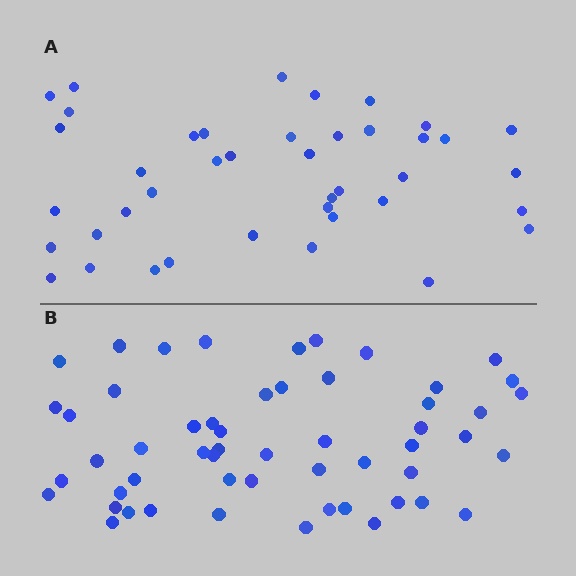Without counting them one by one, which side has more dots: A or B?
Region B (the bottom region) has more dots.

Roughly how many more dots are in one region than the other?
Region B has approximately 15 more dots than region A.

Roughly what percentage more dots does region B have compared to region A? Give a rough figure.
About 30% more.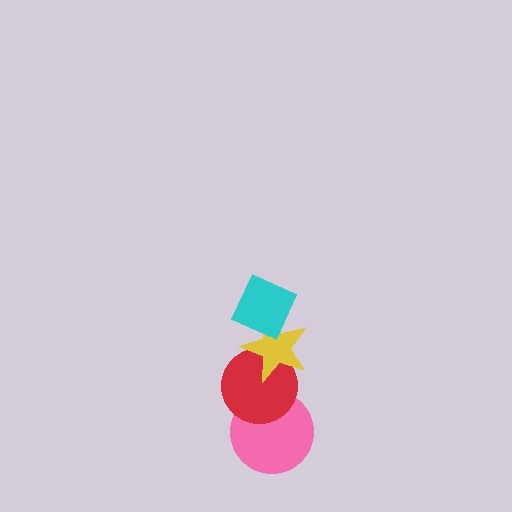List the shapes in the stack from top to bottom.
From top to bottom: the cyan diamond, the yellow star, the red circle, the pink circle.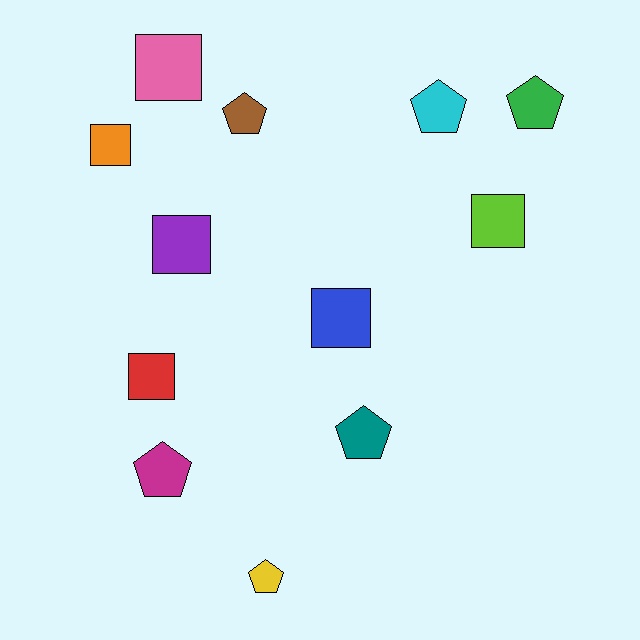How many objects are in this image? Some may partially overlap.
There are 12 objects.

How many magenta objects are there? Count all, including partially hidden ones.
There is 1 magenta object.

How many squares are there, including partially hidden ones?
There are 6 squares.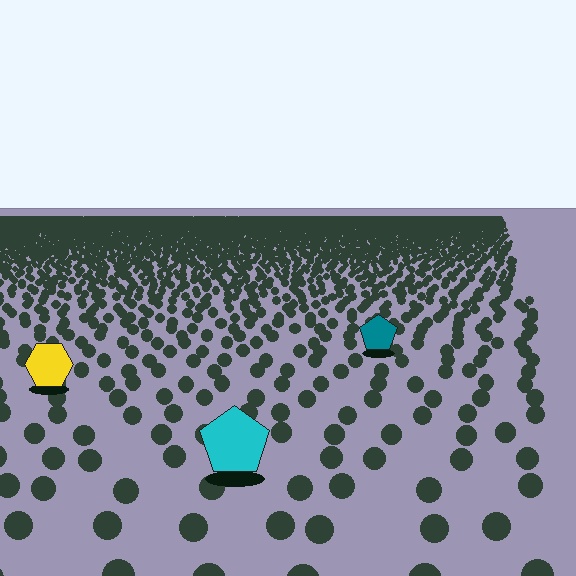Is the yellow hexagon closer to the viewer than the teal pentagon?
Yes. The yellow hexagon is closer — you can tell from the texture gradient: the ground texture is coarser near it.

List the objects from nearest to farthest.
From nearest to farthest: the cyan pentagon, the yellow hexagon, the teal pentagon.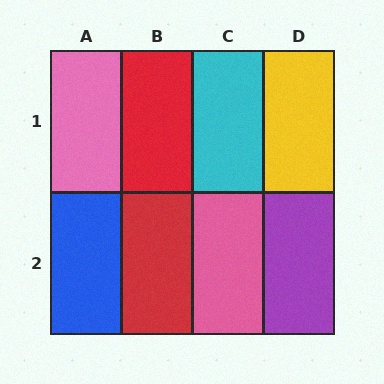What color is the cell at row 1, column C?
Cyan.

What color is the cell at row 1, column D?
Yellow.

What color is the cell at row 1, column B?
Red.